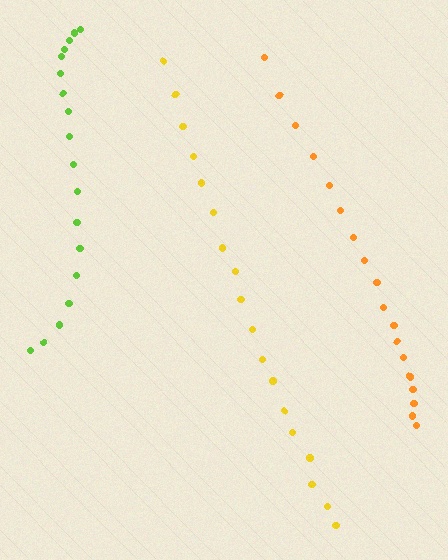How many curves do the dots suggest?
There are 3 distinct paths.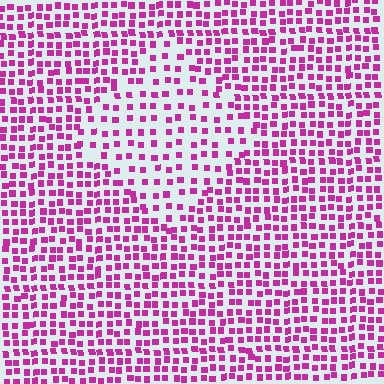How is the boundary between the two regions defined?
The boundary is defined by a change in element density (approximately 1.8x ratio). All elements are the same color, size, and shape.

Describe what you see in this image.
The image contains small magenta elements arranged at two different densities. A diamond-shaped region is visible where the elements are less densely packed than the surrounding area.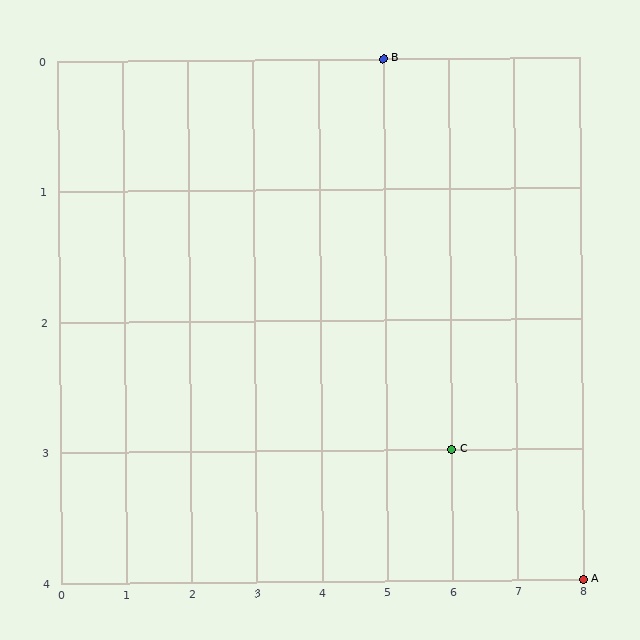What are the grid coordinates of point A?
Point A is at grid coordinates (8, 4).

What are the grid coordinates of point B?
Point B is at grid coordinates (5, 0).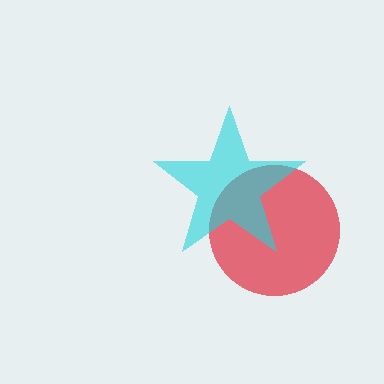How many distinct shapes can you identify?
There are 2 distinct shapes: a red circle, a cyan star.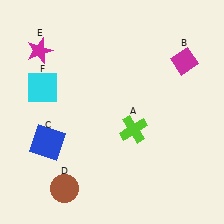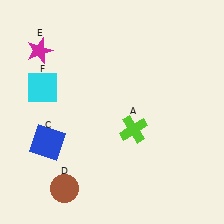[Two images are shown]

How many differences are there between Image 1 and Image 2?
There is 1 difference between the two images.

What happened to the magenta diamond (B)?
The magenta diamond (B) was removed in Image 2. It was in the top-right area of Image 1.